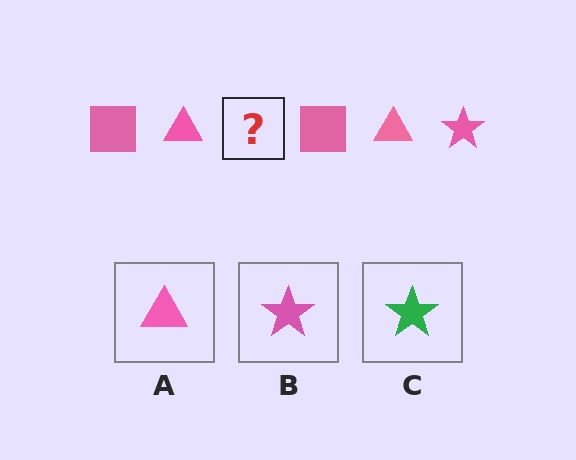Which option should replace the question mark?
Option B.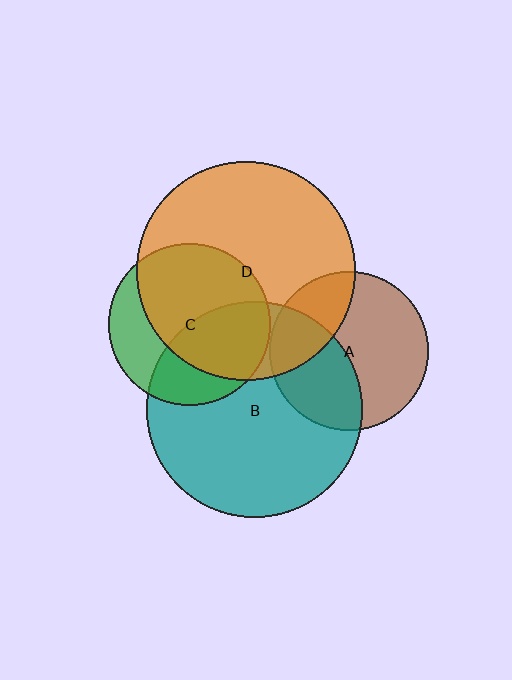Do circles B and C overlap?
Yes.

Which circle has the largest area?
Circle D (orange).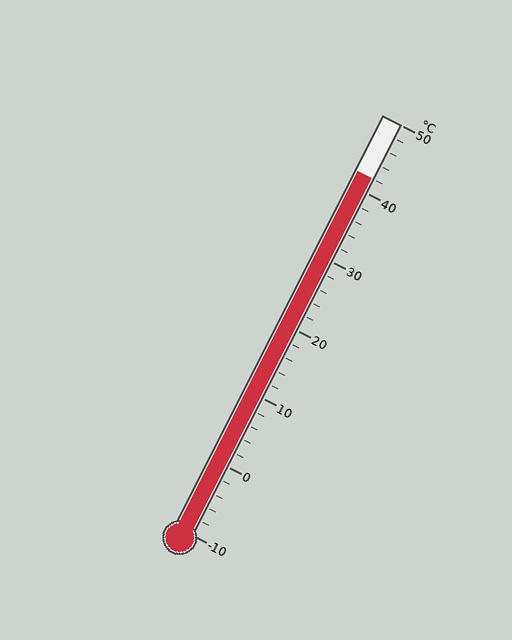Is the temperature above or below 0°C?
The temperature is above 0°C.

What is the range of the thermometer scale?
The thermometer scale ranges from -10°C to 50°C.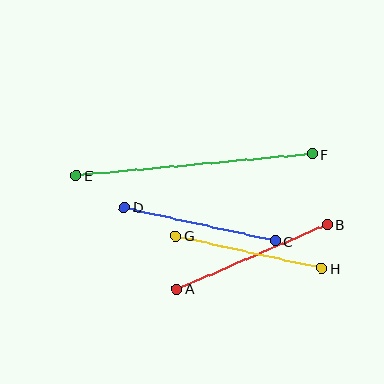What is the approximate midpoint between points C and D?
The midpoint is at approximately (200, 224) pixels.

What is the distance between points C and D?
The distance is approximately 154 pixels.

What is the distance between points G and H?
The distance is approximately 150 pixels.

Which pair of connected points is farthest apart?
Points E and F are farthest apart.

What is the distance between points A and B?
The distance is approximately 164 pixels.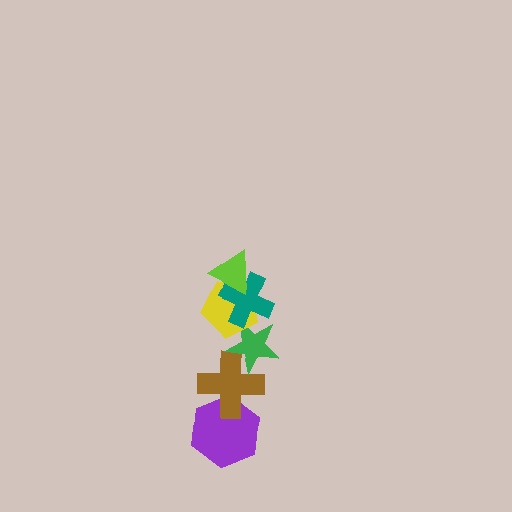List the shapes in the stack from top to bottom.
From top to bottom: the lime triangle, the teal cross, the yellow pentagon, the green star, the brown cross, the purple hexagon.